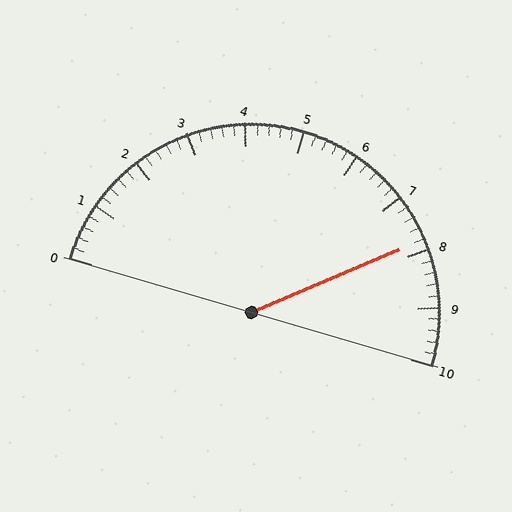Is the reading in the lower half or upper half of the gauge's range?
The reading is in the upper half of the range (0 to 10).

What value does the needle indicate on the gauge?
The needle indicates approximately 7.8.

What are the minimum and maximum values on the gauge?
The gauge ranges from 0 to 10.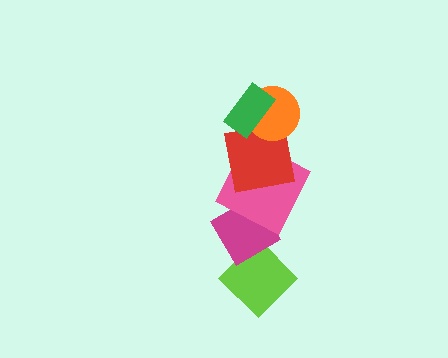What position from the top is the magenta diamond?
The magenta diamond is 5th from the top.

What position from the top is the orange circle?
The orange circle is 2nd from the top.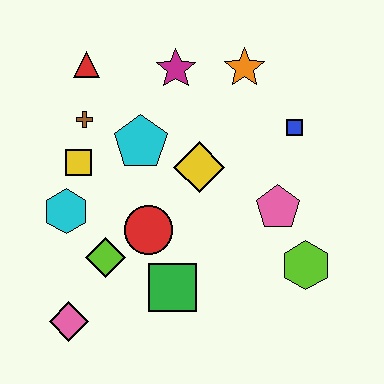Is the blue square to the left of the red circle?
No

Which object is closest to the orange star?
The magenta star is closest to the orange star.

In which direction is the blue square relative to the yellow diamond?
The blue square is to the right of the yellow diamond.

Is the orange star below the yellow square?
No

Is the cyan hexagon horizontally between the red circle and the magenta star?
No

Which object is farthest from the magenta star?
The pink diamond is farthest from the magenta star.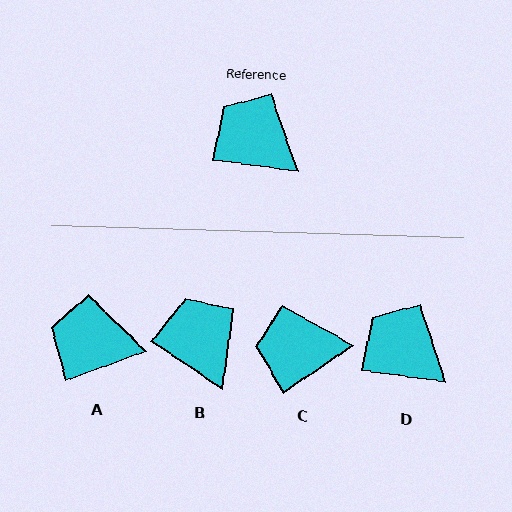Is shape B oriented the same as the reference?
No, it is off by about 27 degrees.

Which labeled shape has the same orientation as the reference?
D.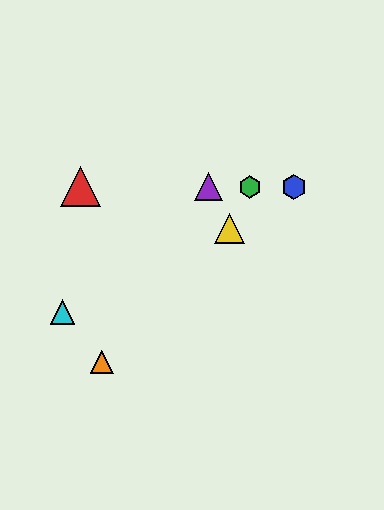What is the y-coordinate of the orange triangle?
The orange triangle is at y≈362.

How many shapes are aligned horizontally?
4 shapes (the red triangle, the blue hexagon, the green hexagon, the purple triangle) are aligned horizontally.